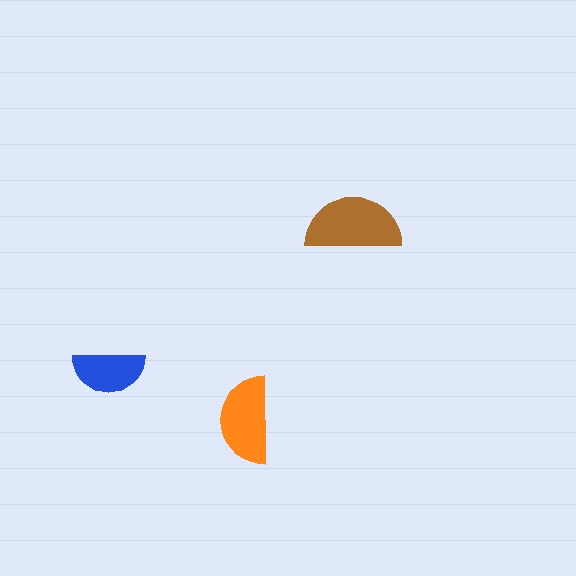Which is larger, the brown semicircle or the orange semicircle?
The brown one.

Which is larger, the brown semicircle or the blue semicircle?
The brown one.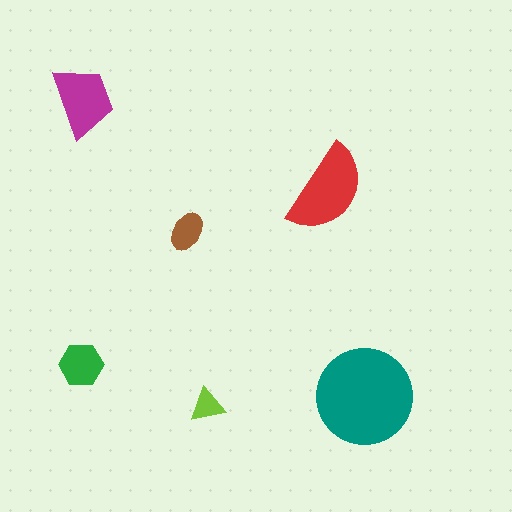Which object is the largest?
The teal circle.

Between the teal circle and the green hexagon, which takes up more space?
The teal circle.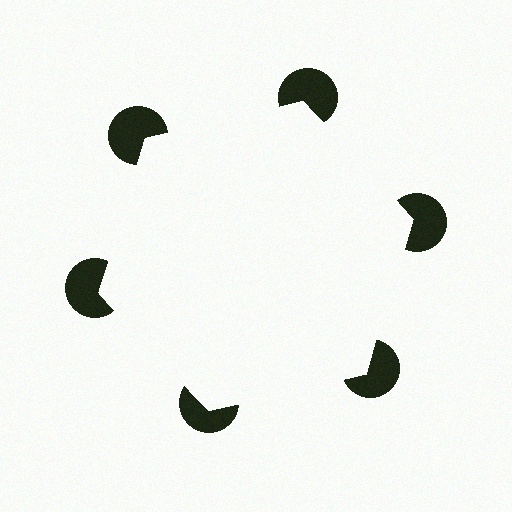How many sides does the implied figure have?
6 sides.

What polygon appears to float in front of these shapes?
An illusory hexagon — its edges are inferred from the aligned wedge cuts in the pac-man discs, not physically drawn.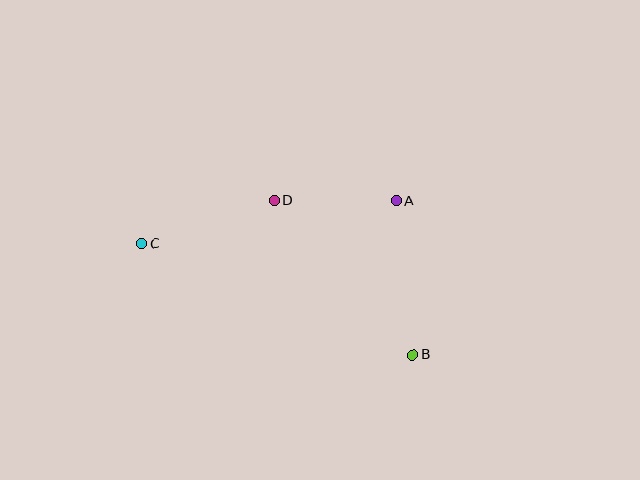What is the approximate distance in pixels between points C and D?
The distance between C and D is approximately 139 pixels.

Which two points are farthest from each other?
Points B and C are farthest from each other.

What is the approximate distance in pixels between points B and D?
The distance between B and D is approximately 207 pixels.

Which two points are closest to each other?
Points A and D are closest to each other.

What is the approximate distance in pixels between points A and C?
The distance between A and C is approximately 258 pixels.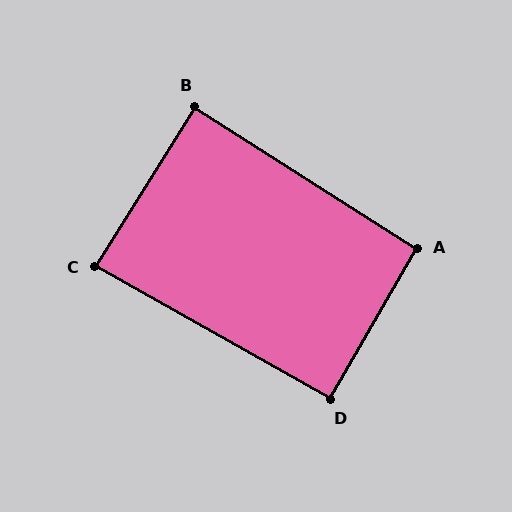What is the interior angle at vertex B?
Approximately 89 degrees (approximately right).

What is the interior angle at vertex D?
Approximately 91 degrees (approximately right).